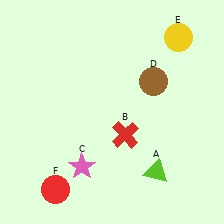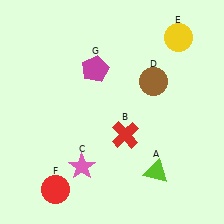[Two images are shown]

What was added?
A magenta pentagon (G) was added in Image 2.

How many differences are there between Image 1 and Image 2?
There is 1 difference between the two images.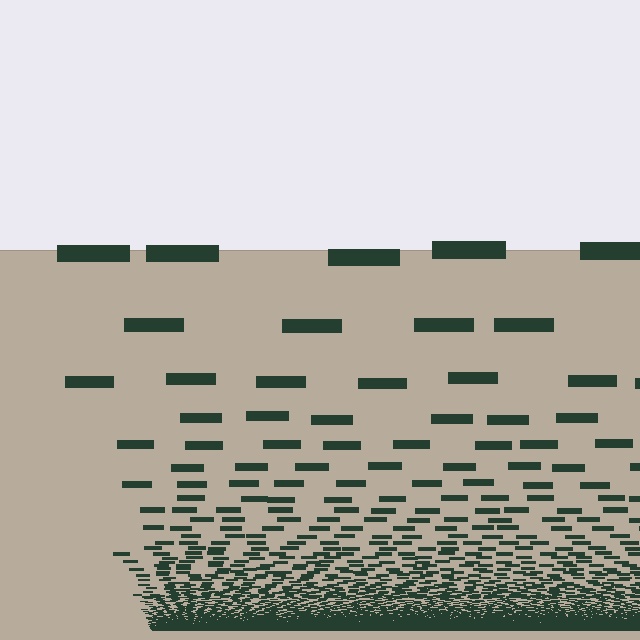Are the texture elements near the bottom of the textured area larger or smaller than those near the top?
Smaller. The gradient is inverted — elements near the bottom are smaller and denser.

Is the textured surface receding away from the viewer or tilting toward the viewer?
The surface appears to tilt toward the viewer. Texture elements get larger and sparser toward the top.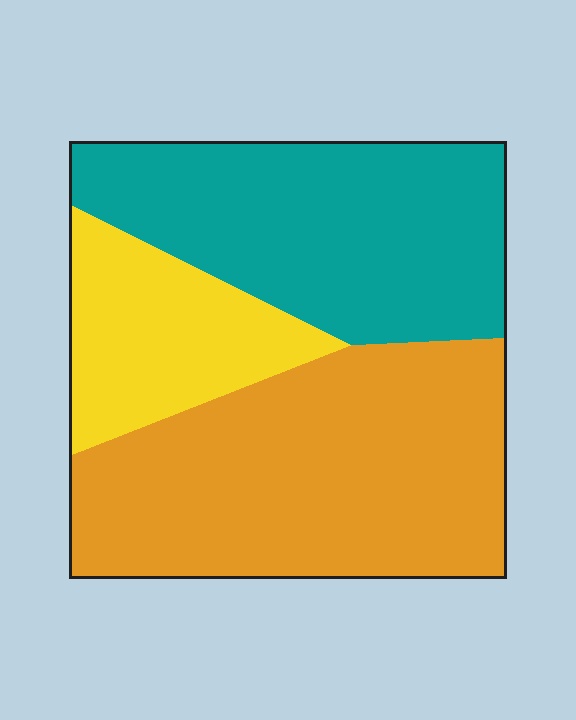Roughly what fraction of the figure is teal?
Teal covers around 35% of the figure.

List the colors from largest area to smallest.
From largest to smallest: orange, teal, yellow.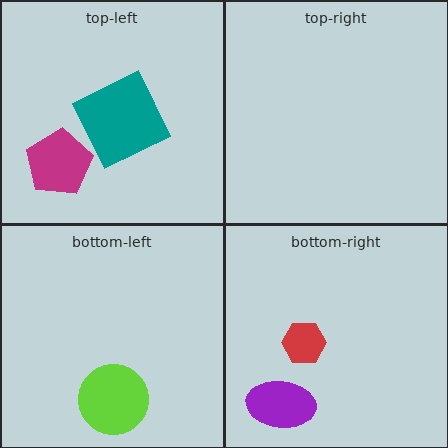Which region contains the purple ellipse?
The bottom-right region.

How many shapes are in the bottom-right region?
2.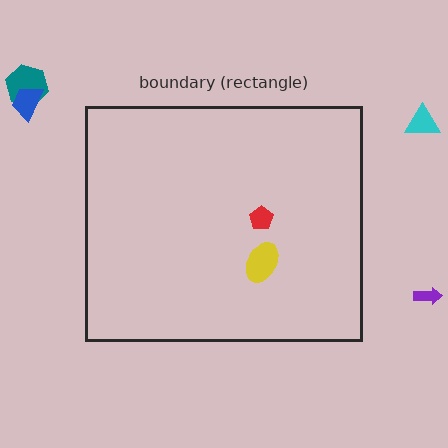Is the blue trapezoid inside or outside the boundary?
Outside.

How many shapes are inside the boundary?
2 inside, 4 outside.